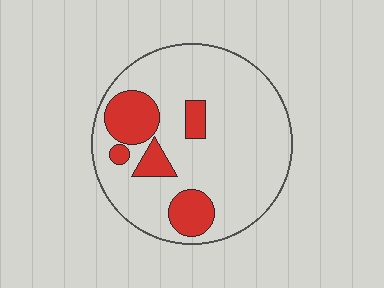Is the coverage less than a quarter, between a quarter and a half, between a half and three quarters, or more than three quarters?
Less than a quarter.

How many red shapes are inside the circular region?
5.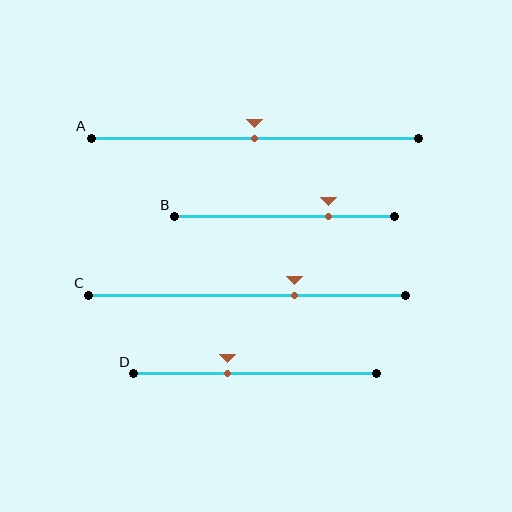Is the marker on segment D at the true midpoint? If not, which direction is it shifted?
No, the marker on segment D is shifted to the left by about 11% of the segment length.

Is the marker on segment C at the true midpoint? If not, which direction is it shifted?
No, the marker on segment C is shifted to the right by about 15% of the segment length.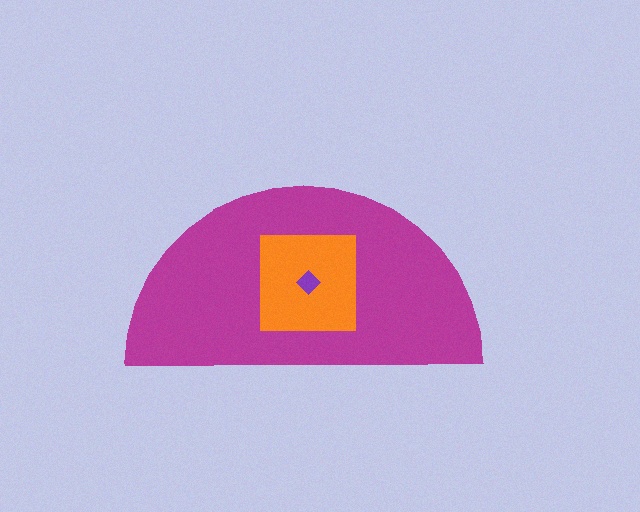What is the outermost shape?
The magenta semicircle.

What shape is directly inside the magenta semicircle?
The orange square.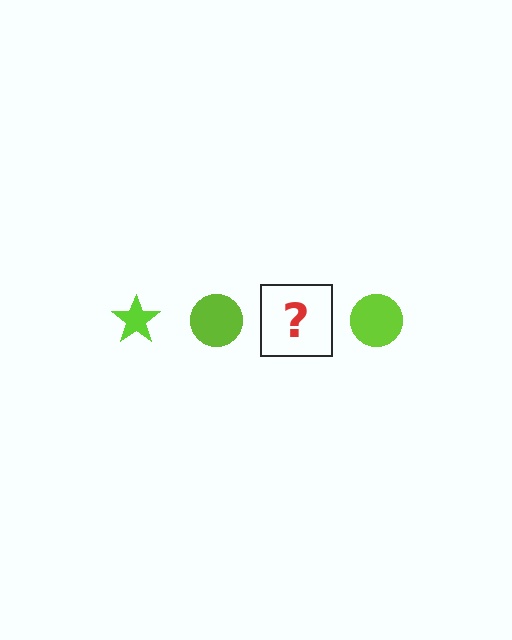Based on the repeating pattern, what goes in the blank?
The blank should be a lime star.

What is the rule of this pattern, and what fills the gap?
The rule is that the pattern cycles through star, circle shapes in lime. The gap should be filled with a lime star.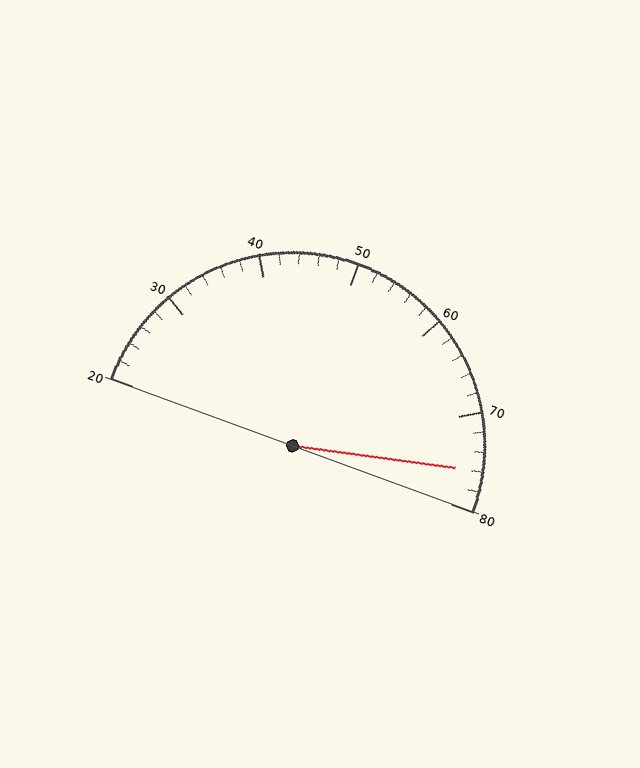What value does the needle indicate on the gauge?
The needle indicates approximately 76.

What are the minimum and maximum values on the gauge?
The gauge ranges from 20 to 80.